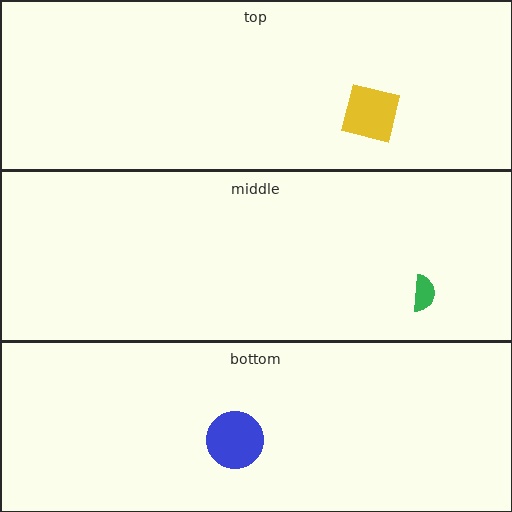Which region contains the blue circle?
The bottom region.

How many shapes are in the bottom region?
1.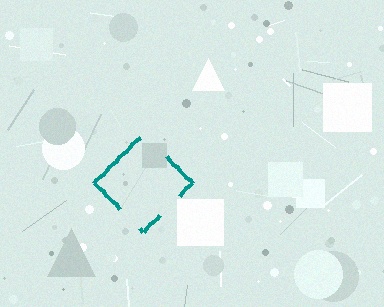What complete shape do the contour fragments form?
The contour fragments form a diamond.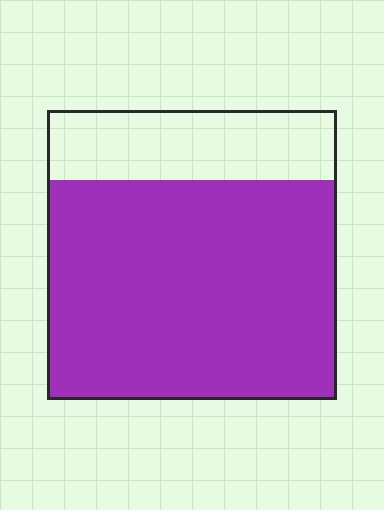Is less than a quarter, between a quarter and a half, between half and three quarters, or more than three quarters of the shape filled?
More than three quarters.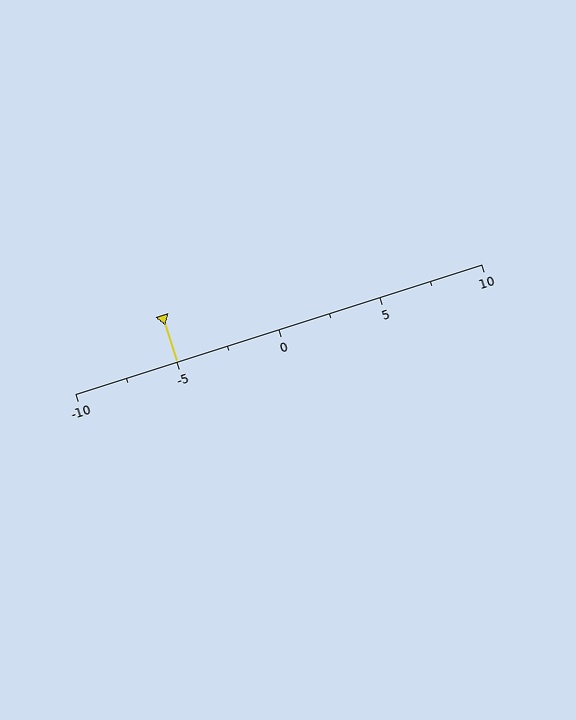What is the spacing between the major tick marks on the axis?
The major ticks are spaced 5 apart.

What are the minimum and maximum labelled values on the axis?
The axis runs from -10 to 10.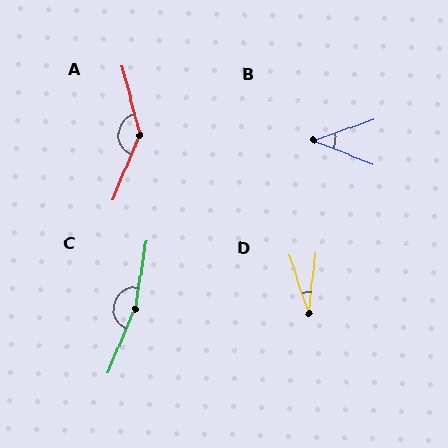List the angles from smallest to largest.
D (24°), B (42°), A (143°), C (166°).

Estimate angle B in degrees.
Approximately 42 degrees.